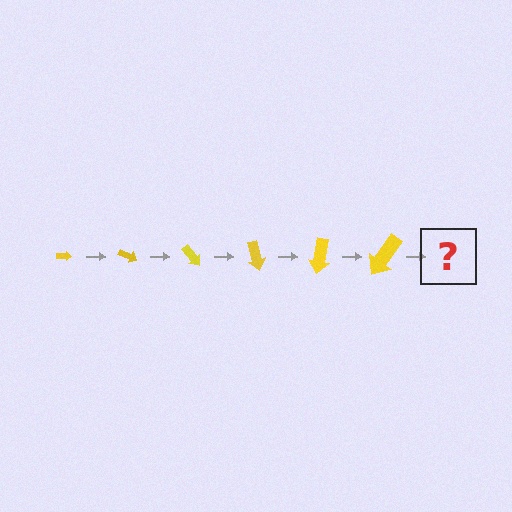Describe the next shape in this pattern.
It should be an arrow, larger than the previous one and rotated 150 degrees from the start.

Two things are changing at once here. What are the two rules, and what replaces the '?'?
The two rules are that the arrow grows larger each step and it rotates 25 degrees each step. The '?' should be an arrow, larger than the previous one and rotated 150 degrees from the start.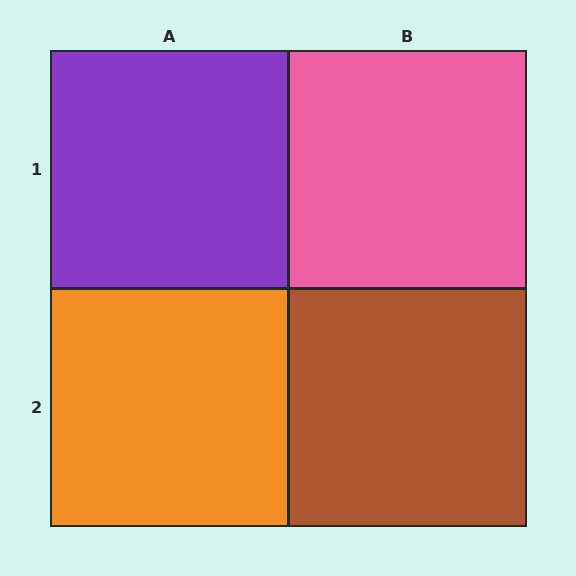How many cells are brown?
1 cell is brown.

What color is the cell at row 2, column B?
Brown.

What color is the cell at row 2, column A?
Orange.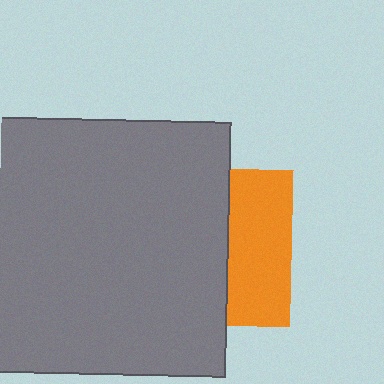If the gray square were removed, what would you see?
You would see the complete orange square.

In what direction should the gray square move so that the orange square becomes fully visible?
The gray square should move left. That is the shortest direction to clear the overlap and leave the orange square fully visible.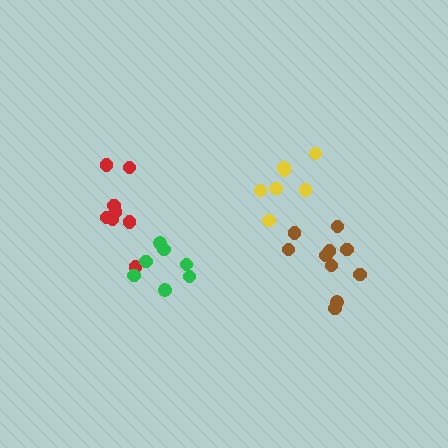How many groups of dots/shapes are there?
There are 4 groups.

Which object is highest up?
The yellow cluster is topmost.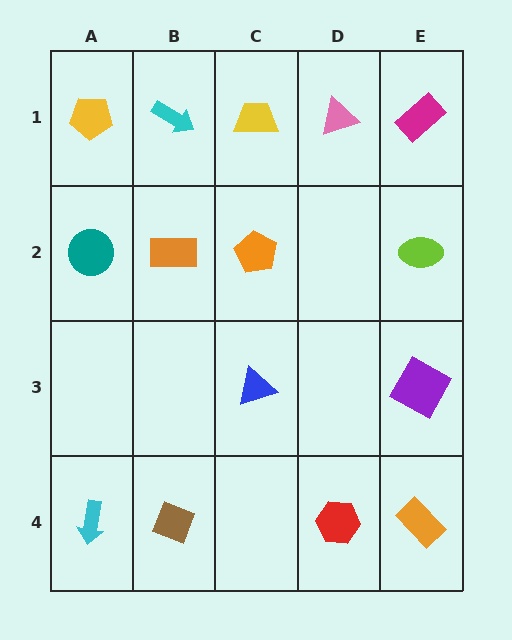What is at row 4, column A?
A cyan arrow.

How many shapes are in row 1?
5 shapes.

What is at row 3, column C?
A blue triangle.